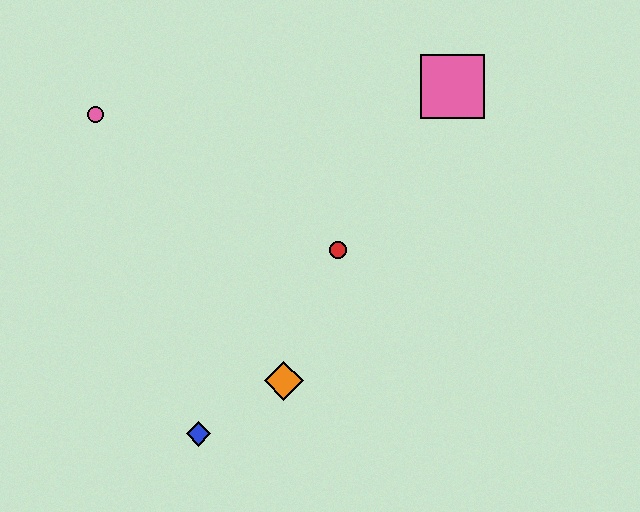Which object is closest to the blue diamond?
The orange diamond is closest to the blue diamond.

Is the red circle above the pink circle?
No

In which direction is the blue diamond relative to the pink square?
The blue diamond is below the pink square.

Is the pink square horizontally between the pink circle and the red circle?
No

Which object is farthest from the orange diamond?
The pink square is farthest from the orange diamond.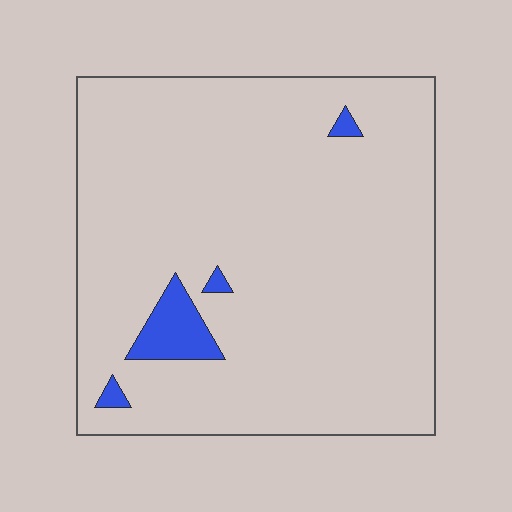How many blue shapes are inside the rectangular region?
4.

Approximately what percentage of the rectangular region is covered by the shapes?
Approximately 5%.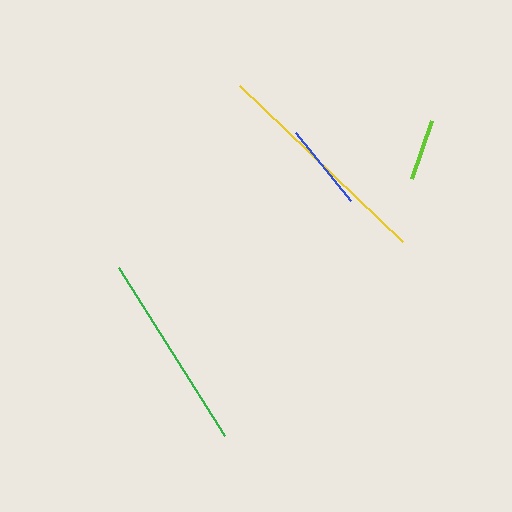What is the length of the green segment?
The green segment is approximately 199 pixels long.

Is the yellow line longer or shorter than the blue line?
The yellow line is longer than the blue line.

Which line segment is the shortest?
The lime line is the shortest at approximately 61 pixels.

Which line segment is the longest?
The yellow line is the longest at approximately 225 pixels.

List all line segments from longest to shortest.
From longest to shortest: yellow, green, blue, lime.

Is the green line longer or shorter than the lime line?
The green line is longer than the lime line.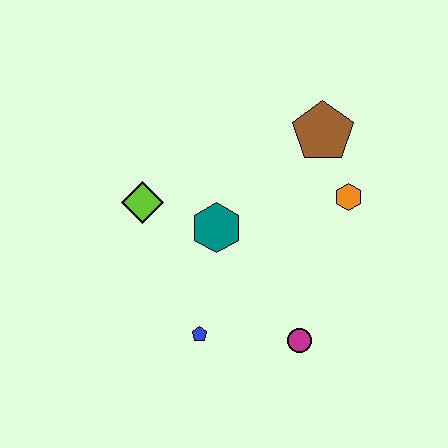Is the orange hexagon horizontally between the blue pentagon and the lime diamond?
No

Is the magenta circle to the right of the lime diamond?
Yes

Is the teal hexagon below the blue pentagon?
No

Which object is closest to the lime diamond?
The teal hexagon is closest to the lime diamond.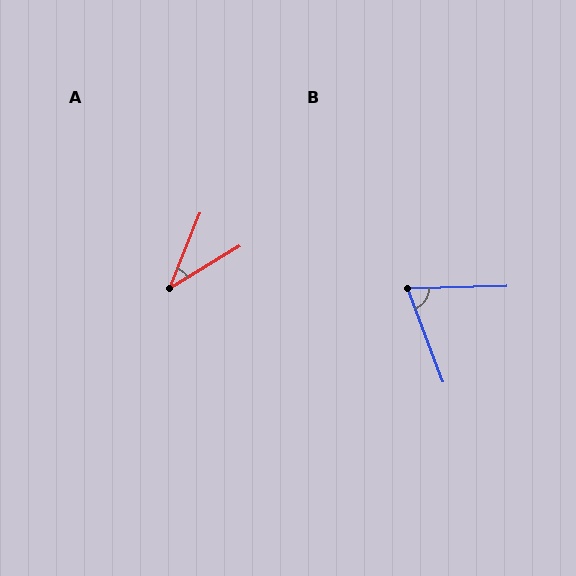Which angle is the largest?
B, at approximately 71 degrees.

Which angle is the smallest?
A, at approximately 37 degrees.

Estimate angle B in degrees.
Approximately 71 degrees.